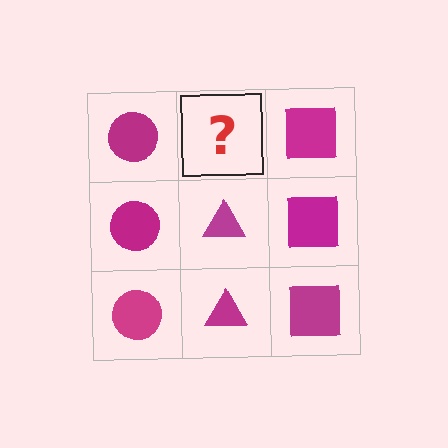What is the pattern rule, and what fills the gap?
The rule is that each column has a consistent shape. The gap should be filled with a magenta triangle.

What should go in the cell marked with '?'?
The missing cell should contain a magenta triangle.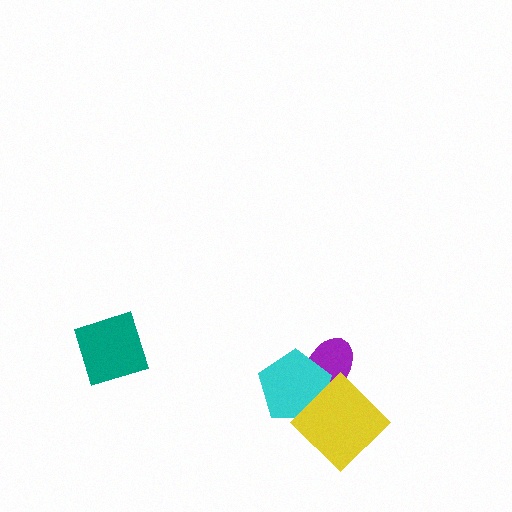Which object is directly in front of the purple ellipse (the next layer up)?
The cyan pentagon is directly in front of the purple ellipse.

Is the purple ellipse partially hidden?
Yes, it is partially covered by another shape.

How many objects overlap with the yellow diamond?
2 objects overlap with the yellow diamond.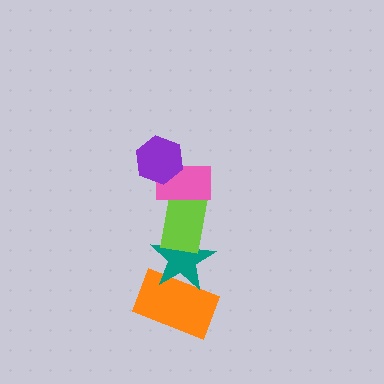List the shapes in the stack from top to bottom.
From top to bottom: the purple hexagon, the pink rectangle, the lime rectangle, the teal star, the orange rectangle.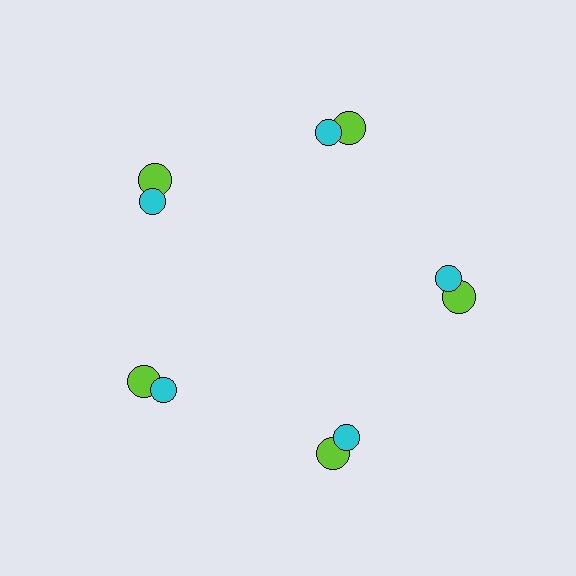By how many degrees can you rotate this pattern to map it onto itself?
The pattern maps onto itself every 72 degrees of rotation.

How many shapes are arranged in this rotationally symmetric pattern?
There are 10 shapes, arranged in 5 groups of 2.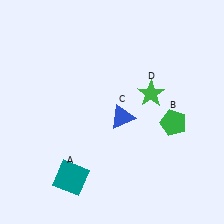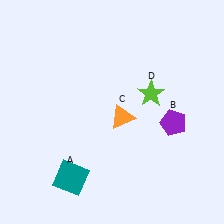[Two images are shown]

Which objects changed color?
B changed from green to purple. C changed from blue to orange. D changed from green to lime.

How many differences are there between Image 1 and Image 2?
There are 3 differences between the two images.